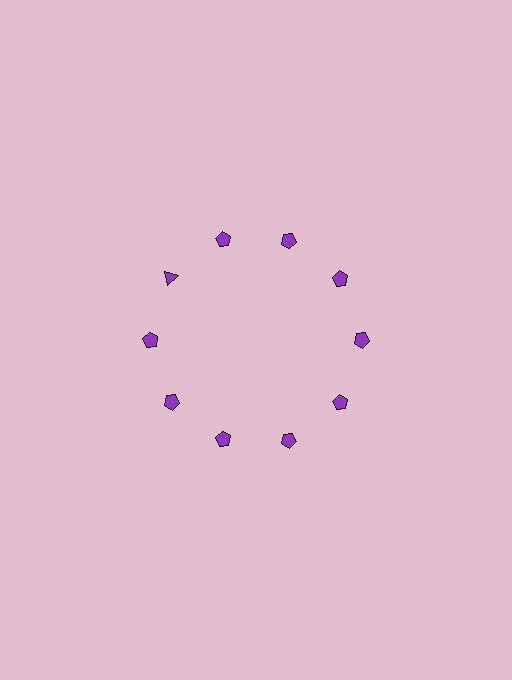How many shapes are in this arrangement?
There are 10 shapes arranged in a ring pattern.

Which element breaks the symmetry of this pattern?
The purple triangle at roughly the 10 o'clock position breaks the symmetry. All other shapes are purple pentagons.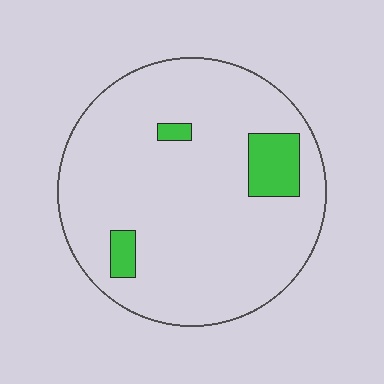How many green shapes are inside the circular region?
3.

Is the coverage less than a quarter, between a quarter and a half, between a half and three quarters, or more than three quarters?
Less than a quarter.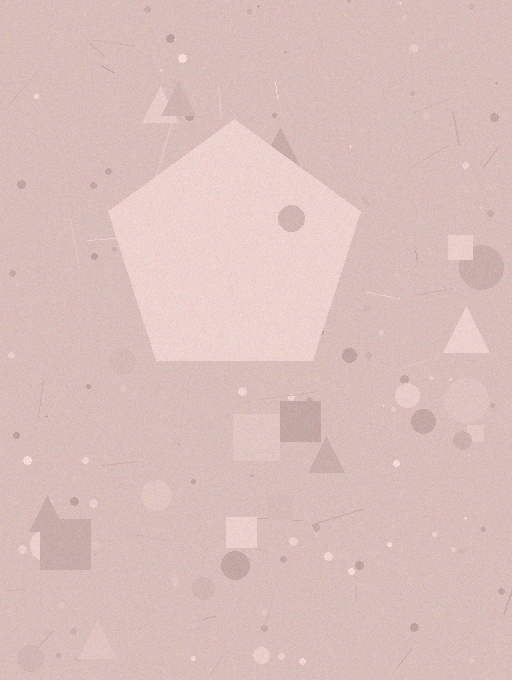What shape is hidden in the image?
A pentagon is hidden in the image.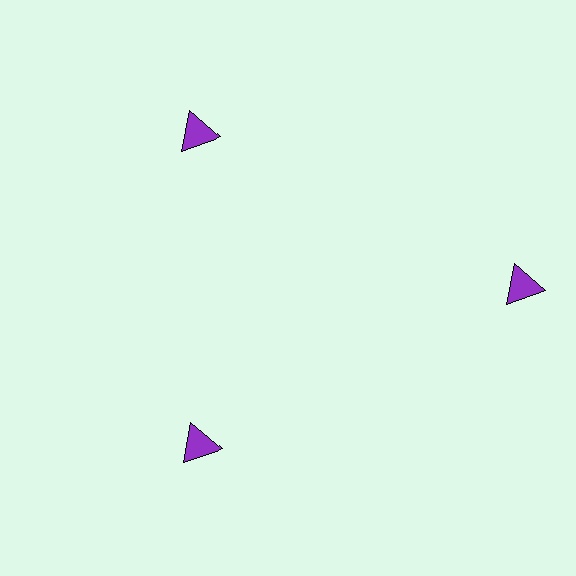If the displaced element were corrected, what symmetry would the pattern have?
It would have 3-fold rotational symmetry — the pattern would map onto itself every 120 degrees.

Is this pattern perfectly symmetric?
No. The 3 purple triangles are arranged in a ring, but one element near the 3 o'clock position is pushed outward from the center, breaking the 3-fold rotational symmetry.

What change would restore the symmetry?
The symmetry would be restored by moving it inward, back onto the ring so that all 3 triangles sit at equal angles and equal distance from the center.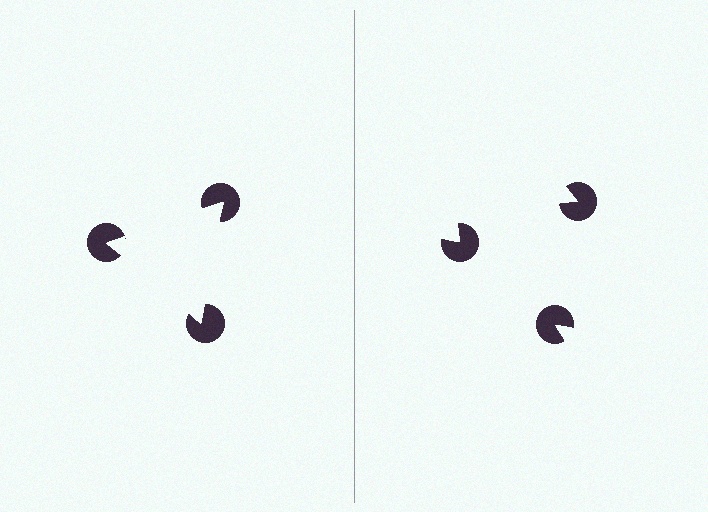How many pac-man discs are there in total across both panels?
6 — 3 on each side.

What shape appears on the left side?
An illusory triangle.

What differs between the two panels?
The pac-man discs are positioned identically on both sides; only the wedge orientations differ. On the left they align to a triangle; on the right they are misaligned.